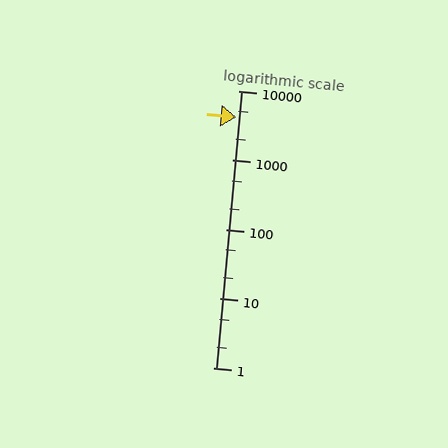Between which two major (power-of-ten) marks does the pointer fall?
The pointer is between 1000 and 10000.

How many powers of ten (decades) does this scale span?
The scale spans 4 decades, from 1 to 10000.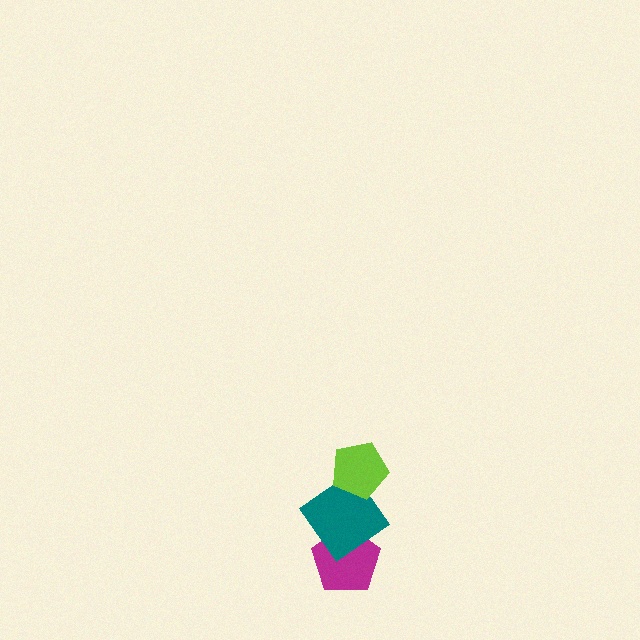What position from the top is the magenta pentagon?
The magenta pentagon is 3rd from the top.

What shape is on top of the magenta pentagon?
The teal diamond is on top of the magenta pentagon.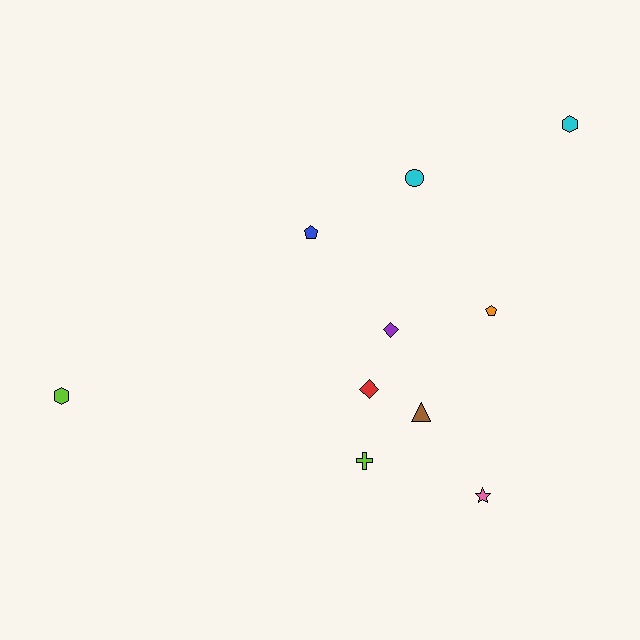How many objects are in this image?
There are 10 objects.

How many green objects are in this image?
There are no green objects.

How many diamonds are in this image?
There are 2 diamonds.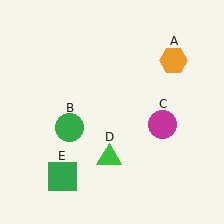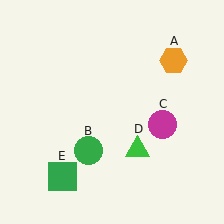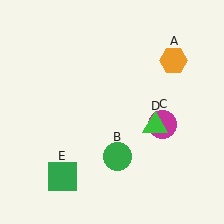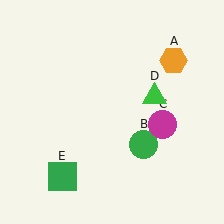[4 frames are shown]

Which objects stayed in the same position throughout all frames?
Orange hexagon (object A) and magenta circle (object C) and green square (object E) remained stationary.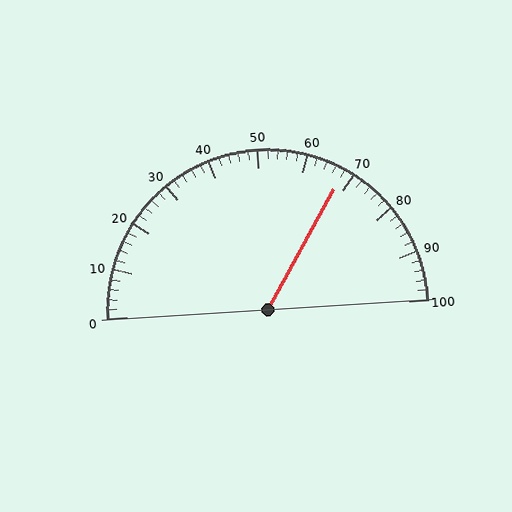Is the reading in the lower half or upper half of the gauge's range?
The reading is in the upper half of the range (0 to 100).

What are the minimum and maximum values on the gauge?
The gauge ranges from 0 to 100.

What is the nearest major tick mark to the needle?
The nearest major tick mark is 70.